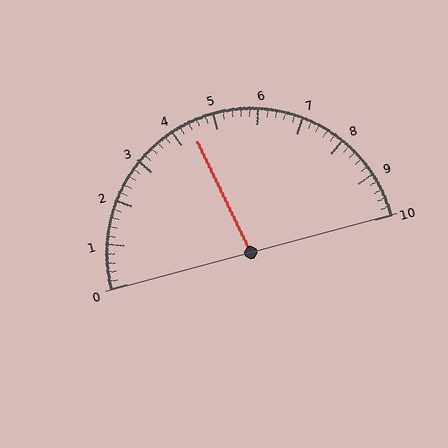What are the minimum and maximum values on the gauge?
The gauge ranges from 0 to 10.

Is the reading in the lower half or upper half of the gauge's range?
The reading is in the lower half of the range (0 to 10).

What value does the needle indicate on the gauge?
The needle indicates approximately 4.4.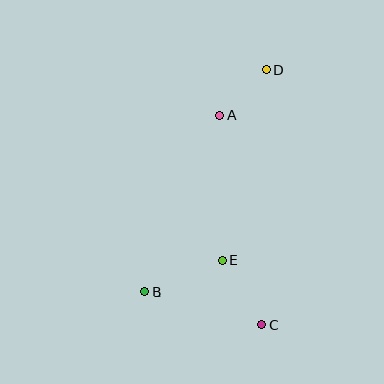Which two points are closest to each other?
Points A and D are closest to each other.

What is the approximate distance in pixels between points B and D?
The distance between B and D is approximately 253 pixels.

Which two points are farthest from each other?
Points C and D are farthest from each other.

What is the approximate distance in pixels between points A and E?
The distance between A and E is approximately 145 pixels.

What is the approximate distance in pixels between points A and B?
The distance between A and B is approximately 192 pixels.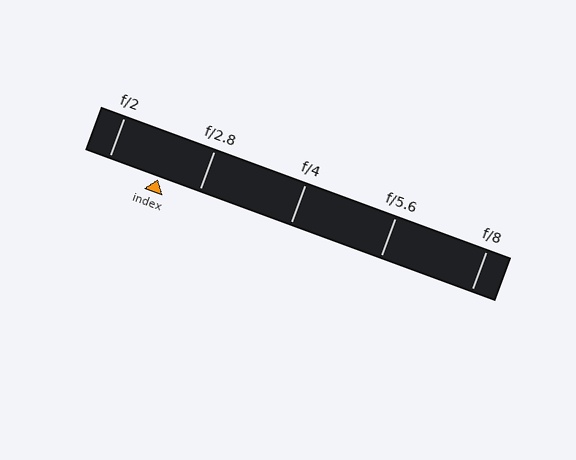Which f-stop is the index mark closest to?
The index mark is closest to f/2.8.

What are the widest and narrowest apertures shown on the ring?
The widest aperture shown is f/2 and the narrowest is f/8.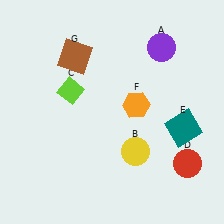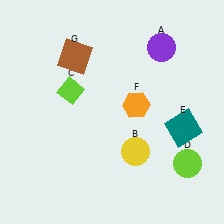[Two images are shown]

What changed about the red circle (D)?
In Image 1, D is red. In Image 2, it changed to lime.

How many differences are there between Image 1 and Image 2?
There is 1 difference between the two images.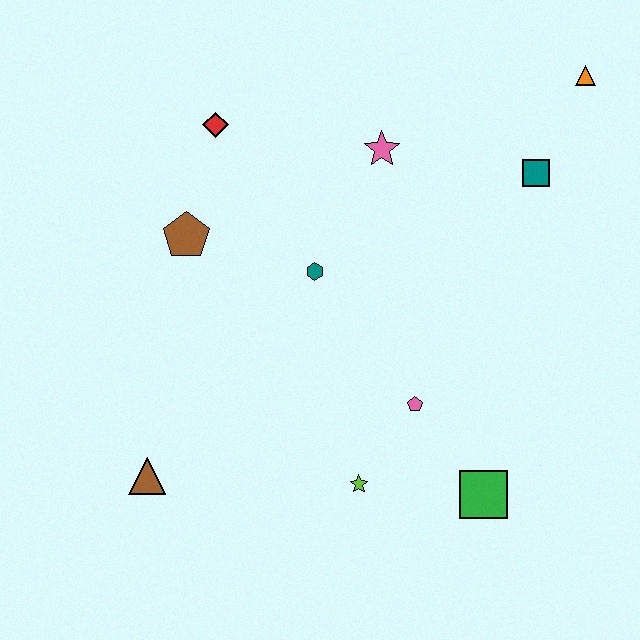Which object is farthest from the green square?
The red diamond is farthest from the green square.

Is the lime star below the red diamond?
Yes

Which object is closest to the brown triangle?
The lime star is closest to the brown triangle.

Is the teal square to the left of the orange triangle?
Yes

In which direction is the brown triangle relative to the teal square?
The brown triangle is to the left of the teal square.